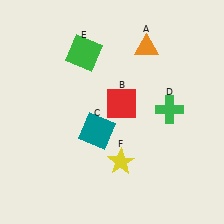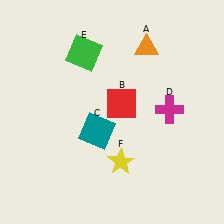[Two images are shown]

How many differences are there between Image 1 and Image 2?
There is 1 difference between the two images.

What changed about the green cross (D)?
In Image 1, D is green. In Image 2, it changed to magenta.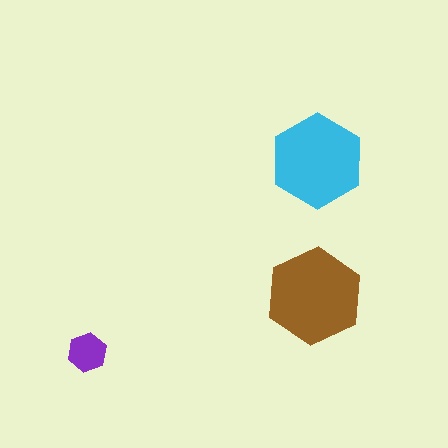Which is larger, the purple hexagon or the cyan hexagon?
The cyan one.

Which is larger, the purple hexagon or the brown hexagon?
The brown one.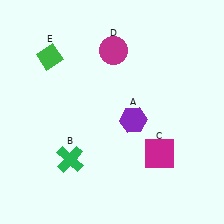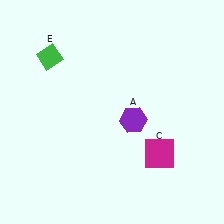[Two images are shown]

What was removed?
The green cross (B), the magenta circle (D) were removed in Image 2.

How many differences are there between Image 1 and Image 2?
There are 2 differences between the two images.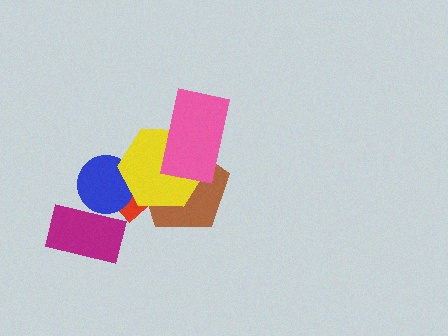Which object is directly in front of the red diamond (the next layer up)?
The brown pentagon is directly in front of the red diamond.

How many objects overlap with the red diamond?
3 objects overlap with the red diamond.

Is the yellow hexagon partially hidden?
Yes, it is partially covered by another shape.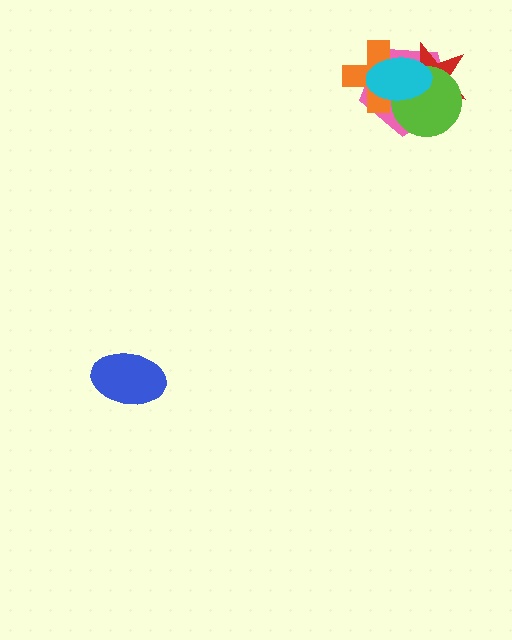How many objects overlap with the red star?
4 objects overlap with the red star.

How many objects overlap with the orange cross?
4 objects overlap with the orange cross.